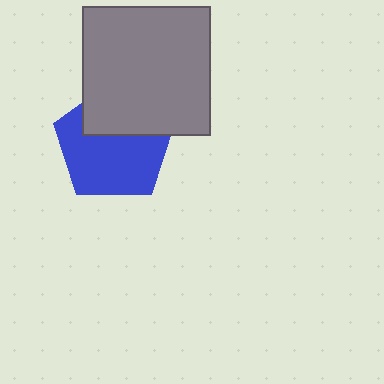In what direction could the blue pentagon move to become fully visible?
The blue pentagon could move down. That would shift it out from behind the gray square entirely.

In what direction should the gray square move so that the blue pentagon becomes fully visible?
The gray square should move up. That is the shortest direction to clear the overlap and leave the blue pentagon fully visible.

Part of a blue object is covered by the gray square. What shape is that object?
It is a pentagon.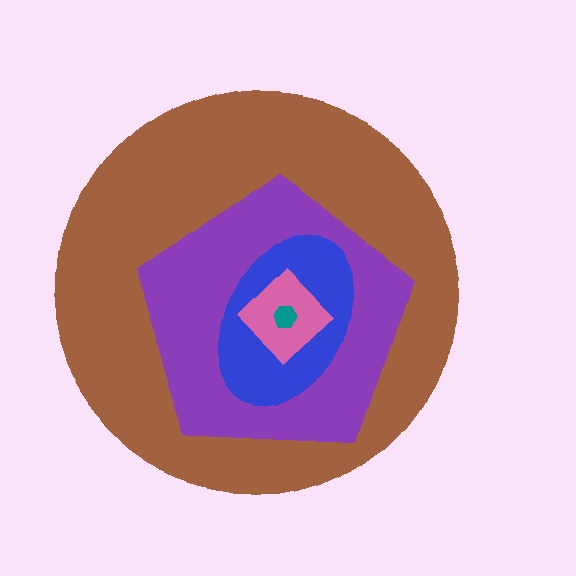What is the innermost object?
The teal hexagon.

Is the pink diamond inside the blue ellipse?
Yes.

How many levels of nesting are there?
5.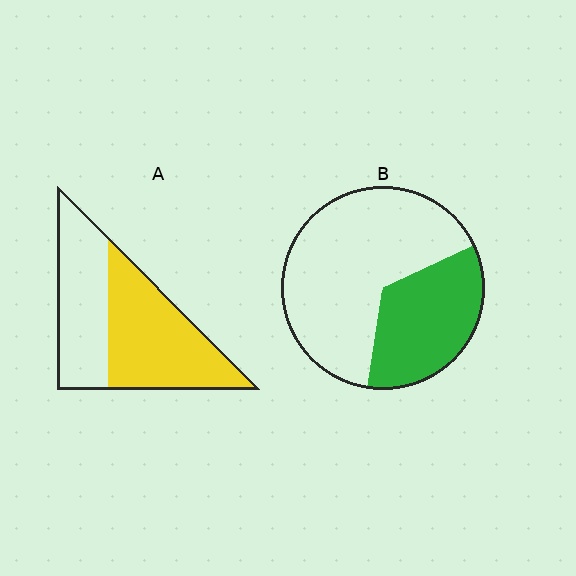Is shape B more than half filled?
No.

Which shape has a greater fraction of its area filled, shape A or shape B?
Shape A.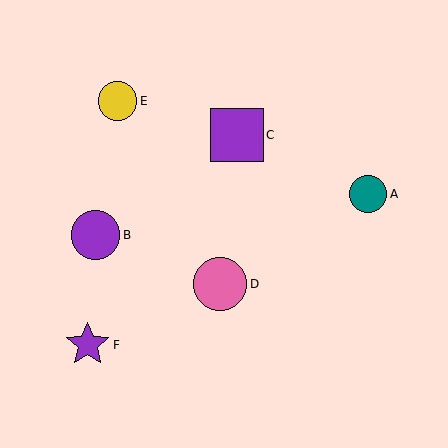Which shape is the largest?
The pink circle (labeled D) is the largest.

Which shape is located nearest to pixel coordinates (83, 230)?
The purple circle (labeled B) at (95, 235) is nearest to that location.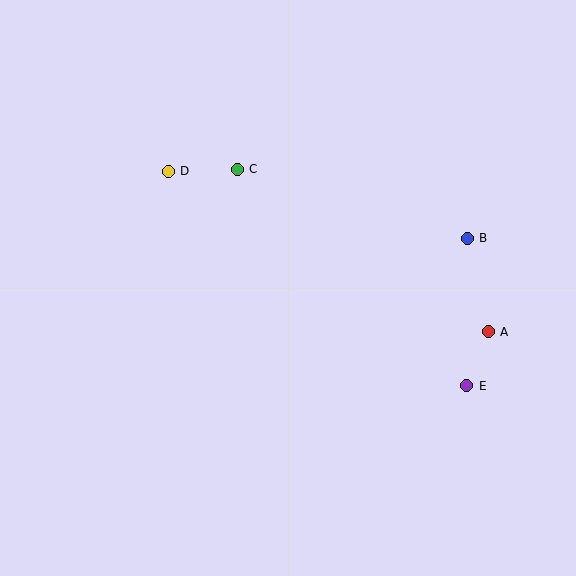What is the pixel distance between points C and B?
The distance between C and B is 240 pixels.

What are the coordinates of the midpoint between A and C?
The midpoint between A and C is at (363, 250).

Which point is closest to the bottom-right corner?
Point E is closest to the bottom-right corner.